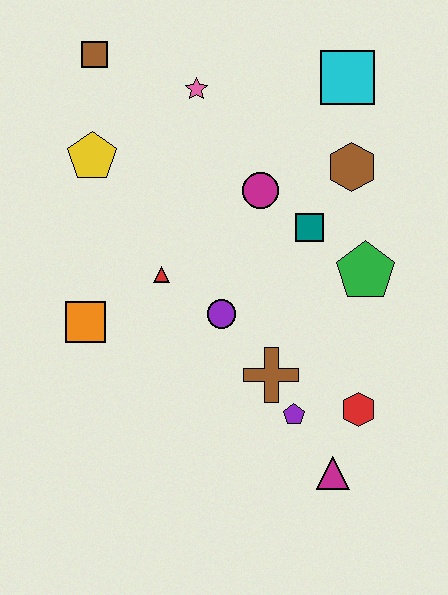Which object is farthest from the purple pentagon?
The brown square is farthest from the purple pentagon.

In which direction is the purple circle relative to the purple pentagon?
The purple circle is above the purple pentagon.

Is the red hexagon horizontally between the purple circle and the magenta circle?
No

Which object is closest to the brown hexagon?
The teal square is closest to the brown hexagon.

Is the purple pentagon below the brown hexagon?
Yes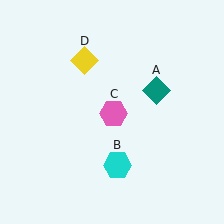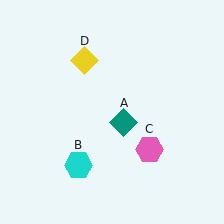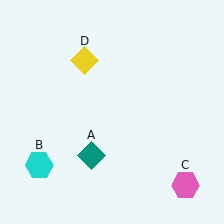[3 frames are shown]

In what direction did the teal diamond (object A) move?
The teal diamond (object A) moved down and to the left.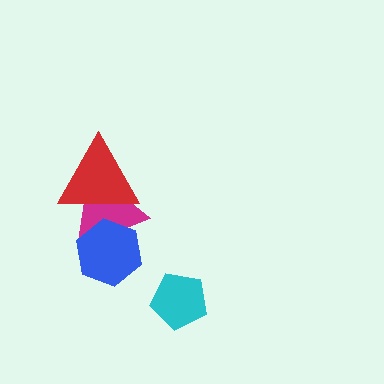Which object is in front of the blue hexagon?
The red triangle is in front of the blue hexagon.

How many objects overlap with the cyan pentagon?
0 objects overlap with the cyan pentagon.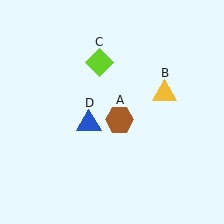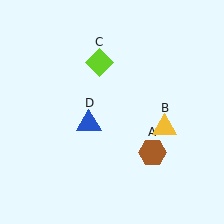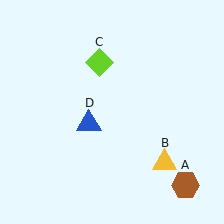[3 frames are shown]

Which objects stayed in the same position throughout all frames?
Lime diamond (object C) and blue triangle (object D) remained stationary.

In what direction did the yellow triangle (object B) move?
The yellow triangle (object B) moved down.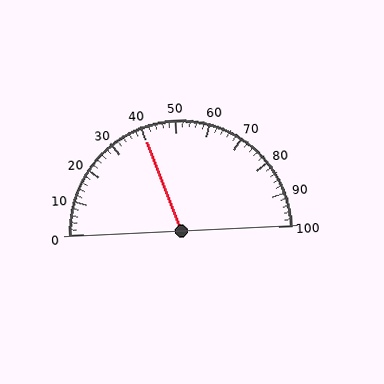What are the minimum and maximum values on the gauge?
The gauge ranges from 0 to 100.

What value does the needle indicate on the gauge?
The needle indicates approximately 40.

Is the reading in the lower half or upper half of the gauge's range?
The reading is in the lower half of the range (0 to 100).